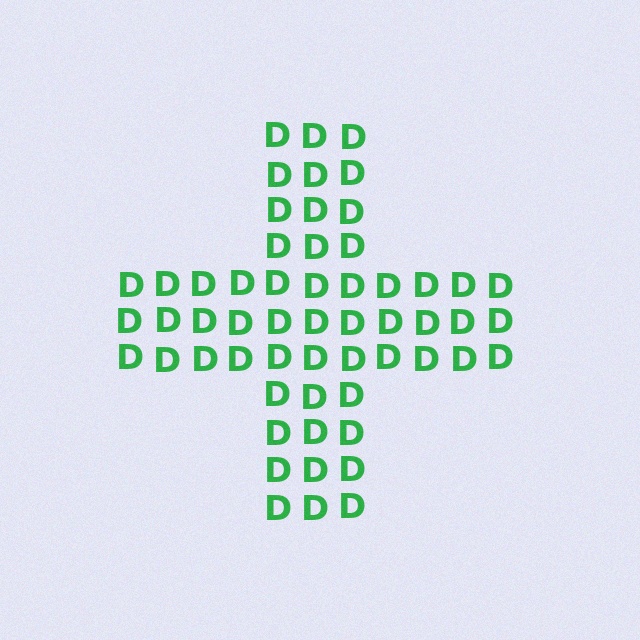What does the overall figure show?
The overall figure shows a cross.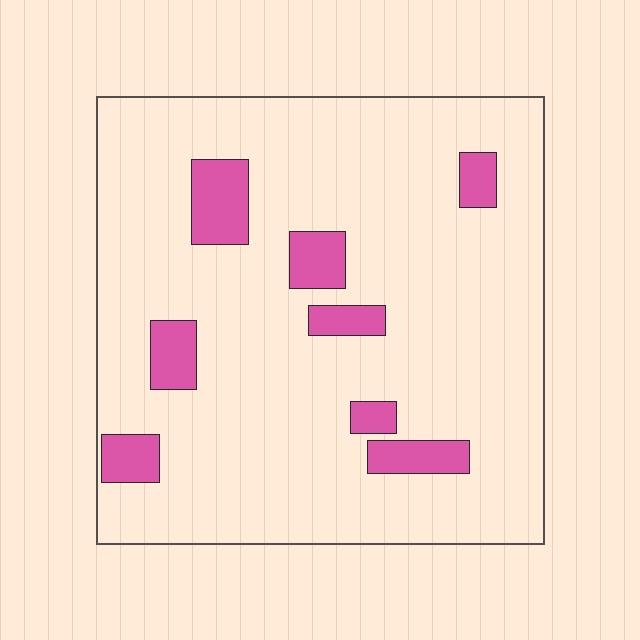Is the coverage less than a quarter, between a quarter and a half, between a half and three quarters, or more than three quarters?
Less than a quarter.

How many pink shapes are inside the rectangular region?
8.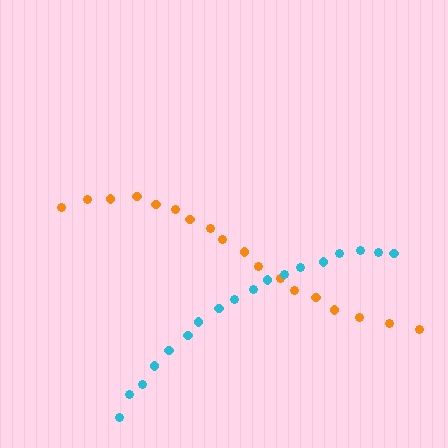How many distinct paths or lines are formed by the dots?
There are 2 distinct paths.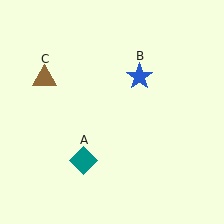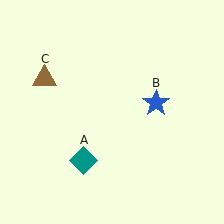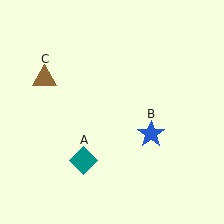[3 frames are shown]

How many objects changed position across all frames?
1 object changed position: blue star (object B).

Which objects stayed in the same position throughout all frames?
Teal diamond (object A) and brown triangle (object C) remained stationary.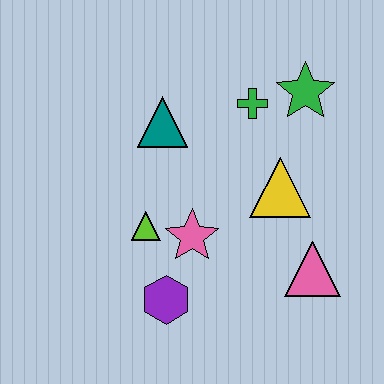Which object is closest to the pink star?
The lime triangle is closest to the pink star.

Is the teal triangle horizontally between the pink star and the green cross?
No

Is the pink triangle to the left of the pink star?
No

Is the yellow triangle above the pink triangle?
Yes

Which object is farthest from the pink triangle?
The teal triangle is farthest from the pink triangle.